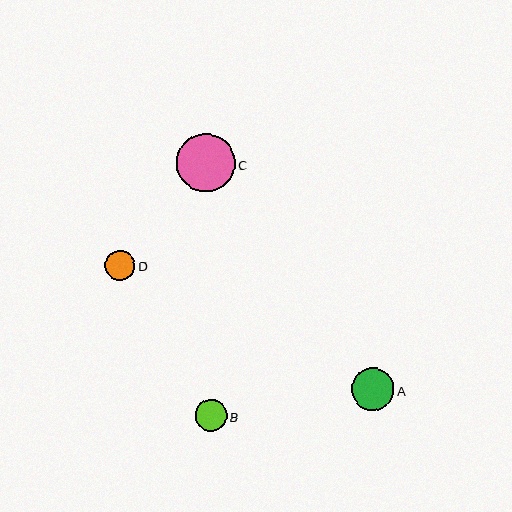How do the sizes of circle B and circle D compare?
Circle B and circle D are approximately the same size.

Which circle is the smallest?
Circle D is the smallest with a size of approximately 31 pixels.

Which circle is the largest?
Circle C is the largest with a size of approximately 58 pixels.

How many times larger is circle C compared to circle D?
Circle C is approximately 1.9 times the size of circle D.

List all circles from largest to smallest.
From largest to smallest: C, A, B, D.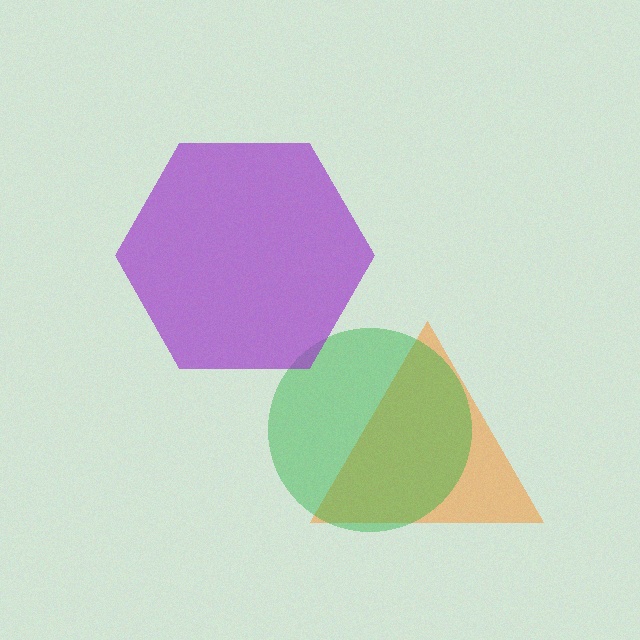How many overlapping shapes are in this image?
There are 3 overlapping shapes in the image.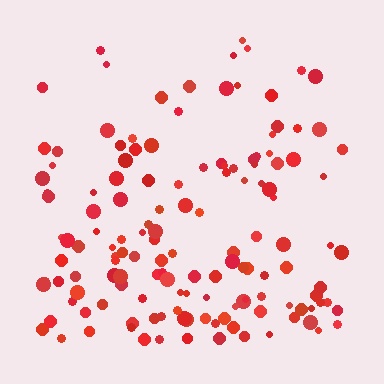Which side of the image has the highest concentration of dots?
The bottom.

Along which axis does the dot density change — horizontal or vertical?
Vertical.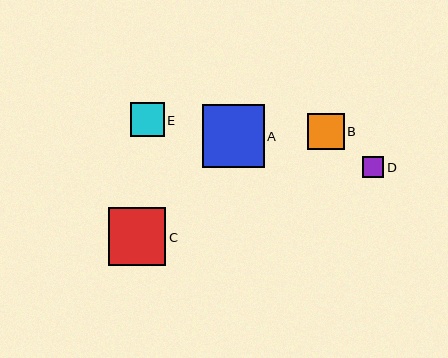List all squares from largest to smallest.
From largest to smallest: A, C, B, E, D.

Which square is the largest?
Square A is the largest with a size of approximately 62 pixels.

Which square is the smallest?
Square D is the smallest with a size of approximately 21 pixels.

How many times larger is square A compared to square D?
Square A is approximately 2.9 times the size of square D.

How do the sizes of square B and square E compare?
Square B and square E are approximately the same size.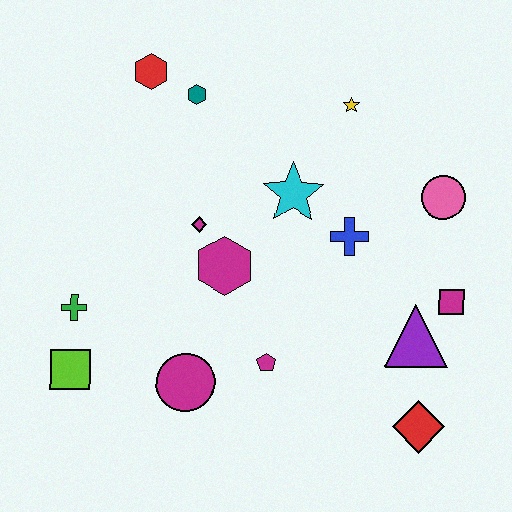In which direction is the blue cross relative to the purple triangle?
The blue cross is above the purple triangle.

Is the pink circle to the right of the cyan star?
Yes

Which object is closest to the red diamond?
The purple triangle is closest to the red diamond.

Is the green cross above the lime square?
Yes